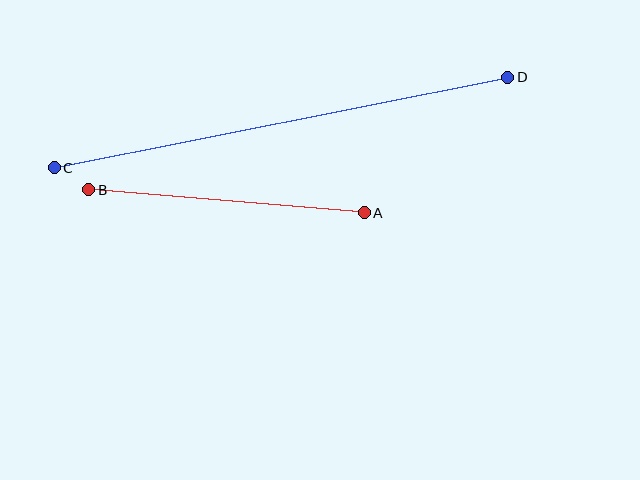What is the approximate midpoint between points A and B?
The midpoint is at approximately (226, 201) pixels.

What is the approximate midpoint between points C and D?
The midpoint is at approximately (281, 123) pixels.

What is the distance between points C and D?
The distance is approximately 462 pixels.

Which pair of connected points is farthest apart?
Points C and D are farthest apart.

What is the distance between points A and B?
The distance is approximately 276 pixels.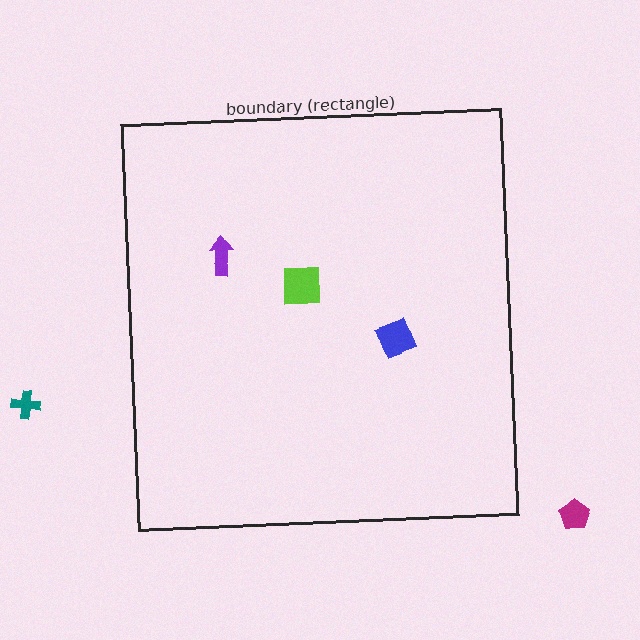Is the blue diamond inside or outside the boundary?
Inside.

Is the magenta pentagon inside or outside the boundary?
Outside.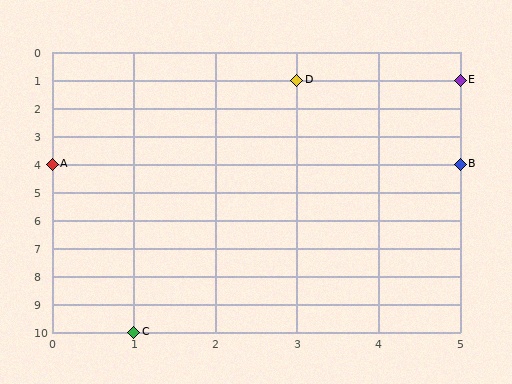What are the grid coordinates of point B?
Point B is at grid coordinates (5, 4).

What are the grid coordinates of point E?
Point E is at grid coordinates (5, 1).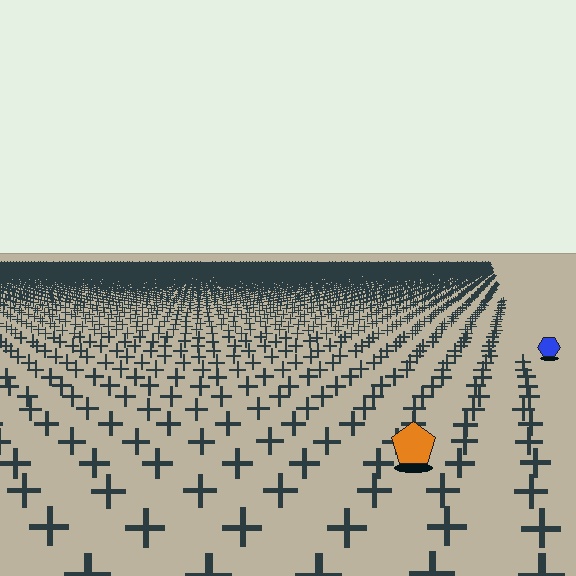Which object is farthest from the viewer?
The blue hexagon is farthest from the viewer. It appears smaller and the ground texture around it is denser.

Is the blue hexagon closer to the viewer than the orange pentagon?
No. The orange pentagon is closer — you can tell from the texture gradient: the ground texture is coarser near it.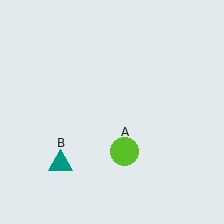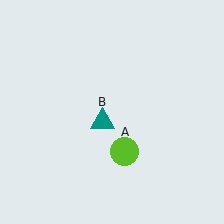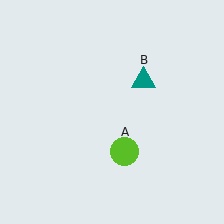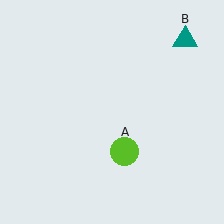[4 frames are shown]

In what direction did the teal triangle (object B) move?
The teal triangle (object B) moved up and to the right.